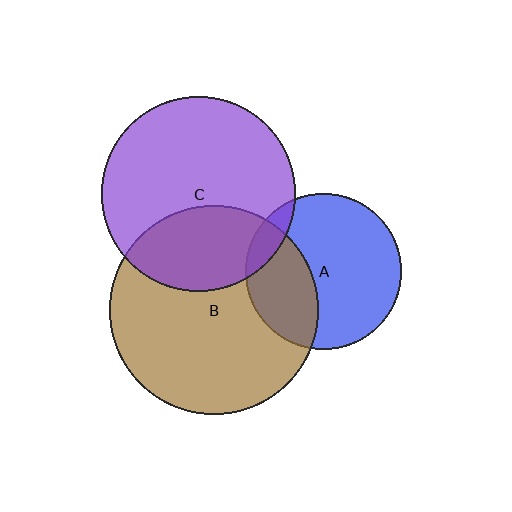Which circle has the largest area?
Circle B (brown).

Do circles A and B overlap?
Yes.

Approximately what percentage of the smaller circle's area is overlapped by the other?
Approximately 35%.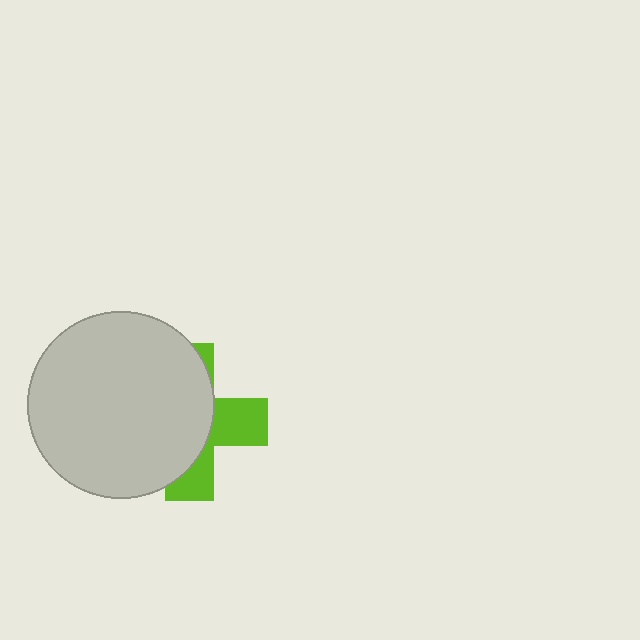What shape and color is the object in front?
The object in front is a light gray circle.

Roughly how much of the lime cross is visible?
A small part of it is visible (roughly 36%).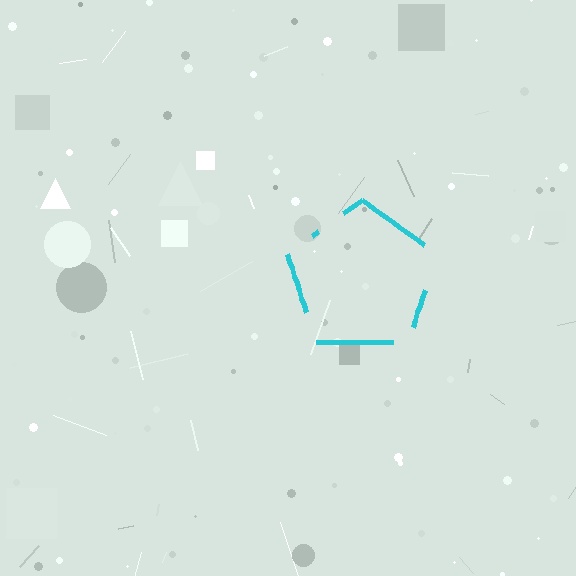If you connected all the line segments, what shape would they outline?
They would outline a pentagon.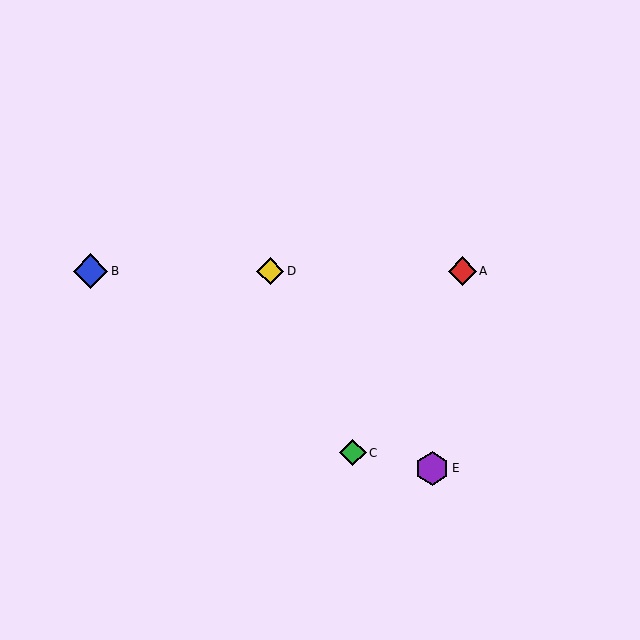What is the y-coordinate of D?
Object D is at y≈271.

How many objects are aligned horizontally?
3 objects (A, B, D) are aligned horizontally.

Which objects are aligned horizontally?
Objects A, B, D are aligned horizontally.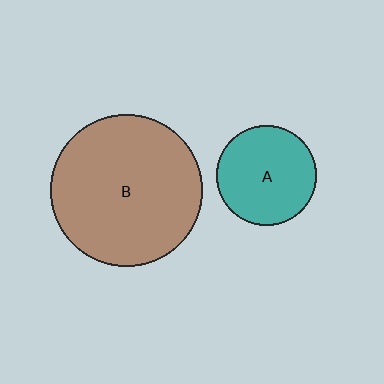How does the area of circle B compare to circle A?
Approximately 2.3 times.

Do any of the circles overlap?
No, none of the circles overlap.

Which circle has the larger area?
Circle B (brown).